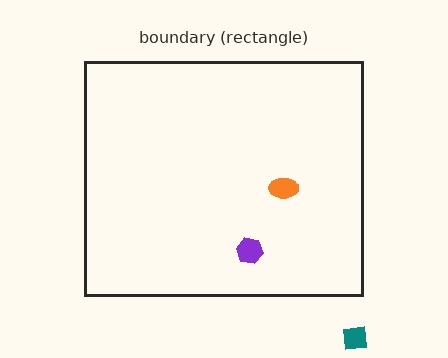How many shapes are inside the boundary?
2 inside, 1 outside.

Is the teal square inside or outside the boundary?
Outside.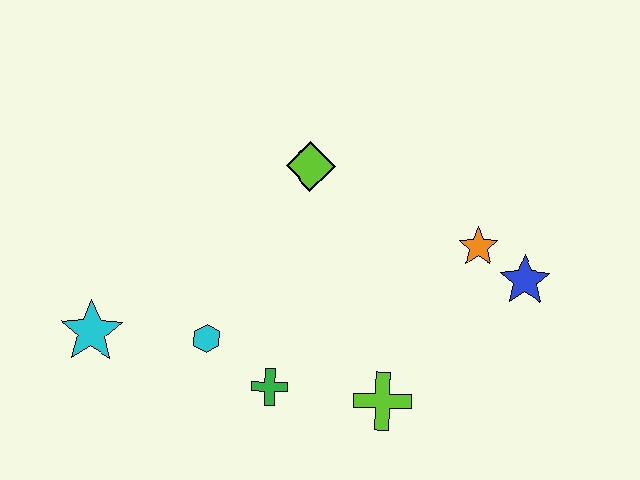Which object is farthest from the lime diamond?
The cyan star is farthest from the lime diamond.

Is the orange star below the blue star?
No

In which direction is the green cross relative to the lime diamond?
The green cross is below the lime diamond.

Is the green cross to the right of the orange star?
No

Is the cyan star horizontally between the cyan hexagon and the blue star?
No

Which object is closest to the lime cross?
The green cross is closest to the lime cross.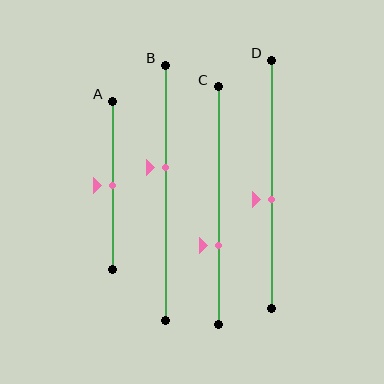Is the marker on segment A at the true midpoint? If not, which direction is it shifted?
Yes, the marker on segment A is at the true midpoint.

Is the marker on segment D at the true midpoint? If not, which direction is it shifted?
No, the marker on segment D is shifted downward by about 6% of the segment length.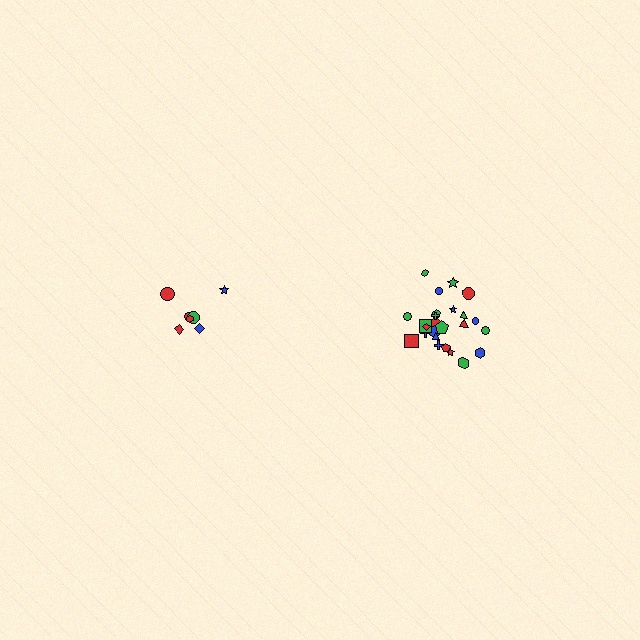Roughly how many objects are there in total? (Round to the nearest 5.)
Roughly 30 objects in total.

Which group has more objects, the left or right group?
The right group.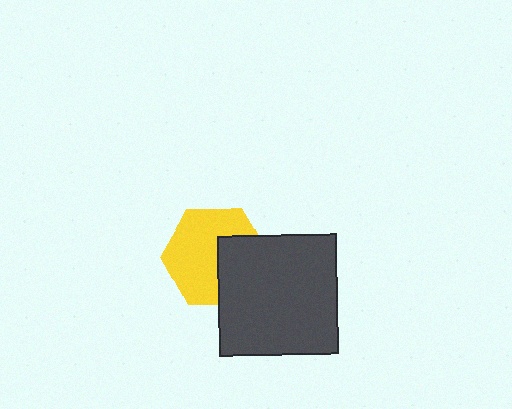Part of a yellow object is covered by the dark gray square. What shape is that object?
It is a hexagon.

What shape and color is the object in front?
The object in front is a dark gray square.